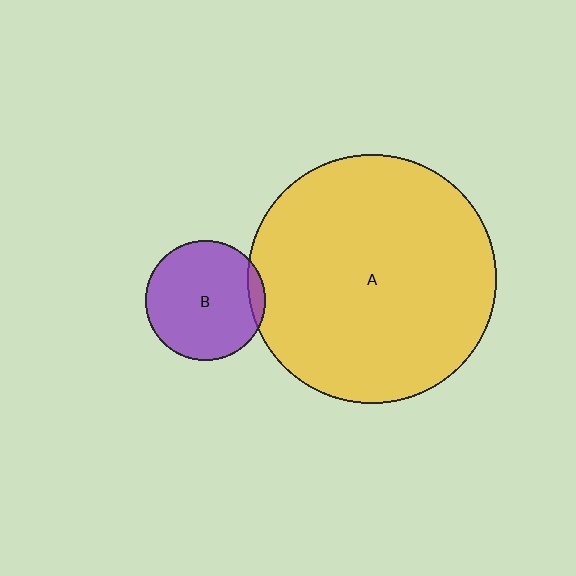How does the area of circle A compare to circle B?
Approximately 4.3 times.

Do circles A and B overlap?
Yes.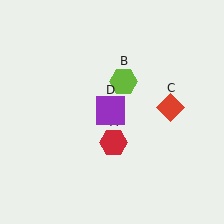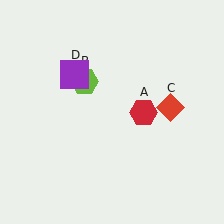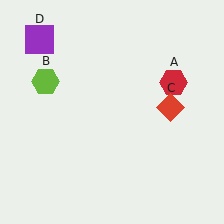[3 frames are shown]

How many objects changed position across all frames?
3 objects changed position: red hexagon (object A), lime hexagon (object B), purple square (object D).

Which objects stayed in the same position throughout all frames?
Red diamond (object C) remained stationary.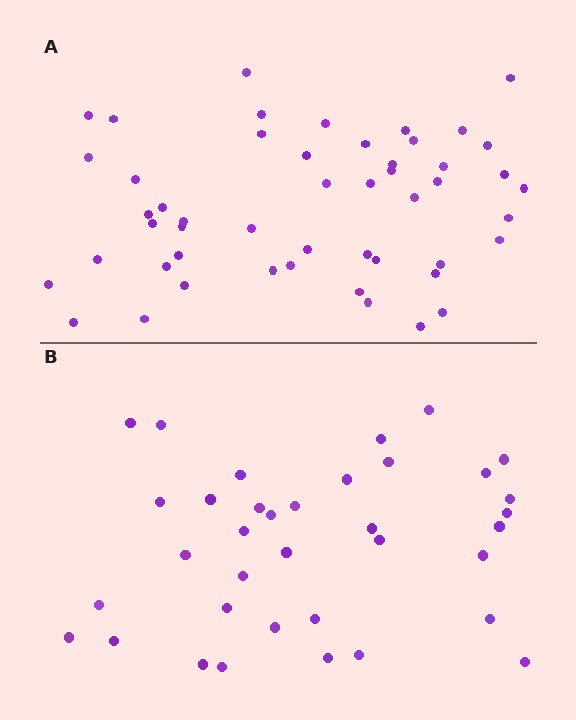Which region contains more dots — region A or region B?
Region A (the top region) has more dots.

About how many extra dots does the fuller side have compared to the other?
Region A has approximately 15 more dots than region B.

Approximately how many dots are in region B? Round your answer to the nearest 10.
About 40 dots. (The exact count is 36, which rounds to 40.)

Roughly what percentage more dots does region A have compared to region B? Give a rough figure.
About 40% more.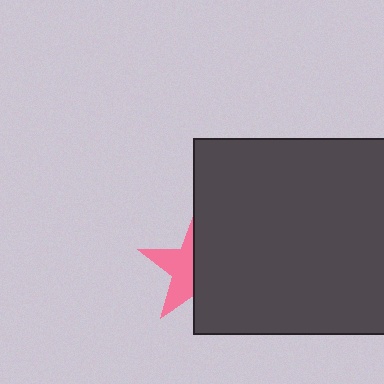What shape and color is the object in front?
The object in front is a dark gray square.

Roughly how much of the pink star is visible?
About half of it is visible (roughly 45%).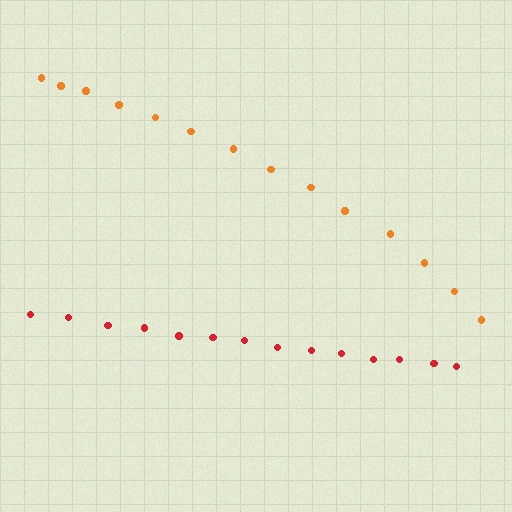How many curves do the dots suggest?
There are 2 distinct paths.